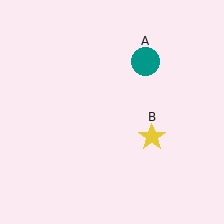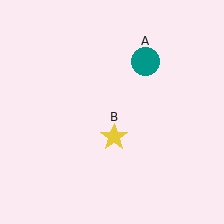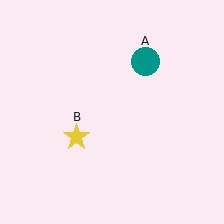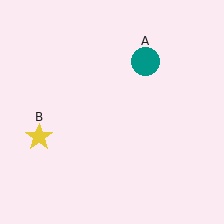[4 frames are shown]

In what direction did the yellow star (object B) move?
The yellow star (object B) moved left.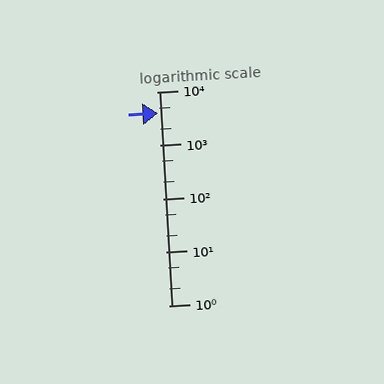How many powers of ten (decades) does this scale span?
The scale spans 4 decades, from 1 to 10000.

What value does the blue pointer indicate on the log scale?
The pointer indicates approximately 3900.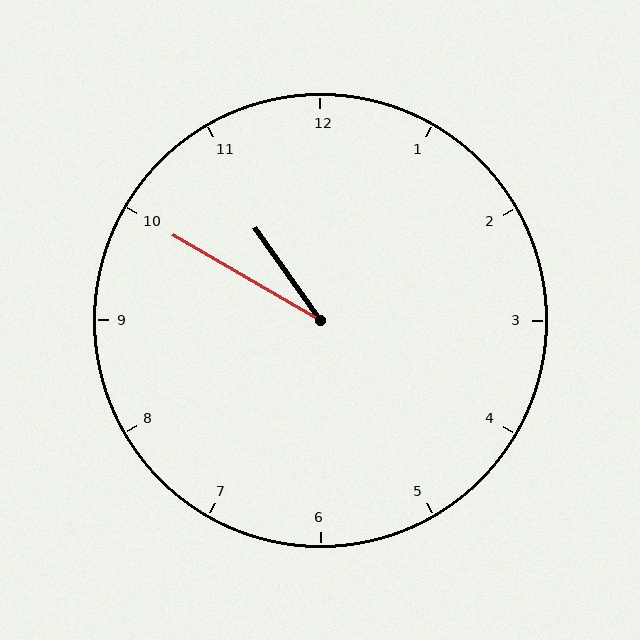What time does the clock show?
10:50.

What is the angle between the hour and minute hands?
Approximately 25 degrees.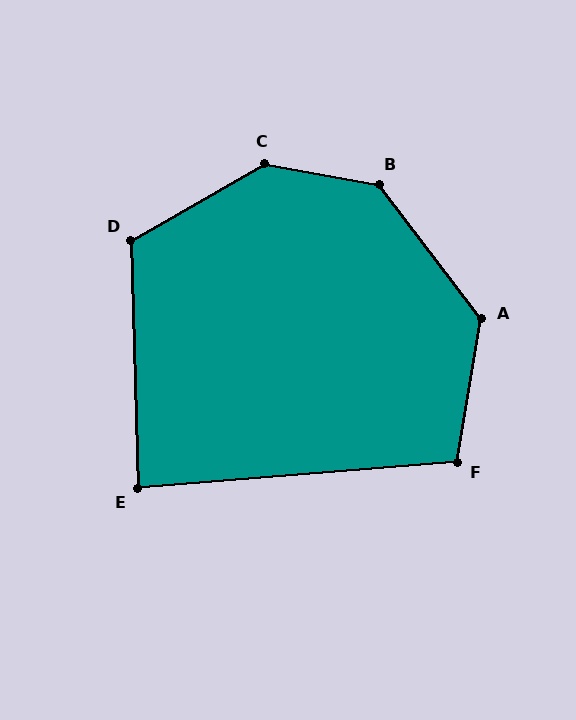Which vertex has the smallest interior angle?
E, at approximately 87 degrees.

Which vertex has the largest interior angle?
C, at approximately 140 degrees.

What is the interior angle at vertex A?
Approximately 133 degrees (obtuse).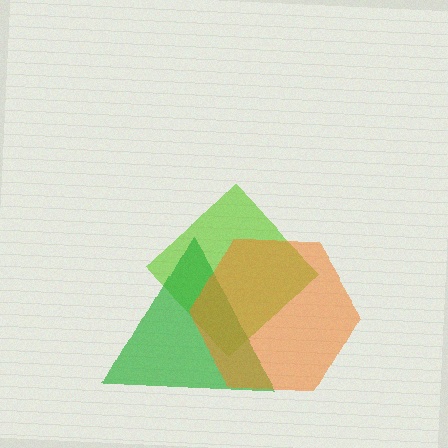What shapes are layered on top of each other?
The layered shapes are: a lime diamond, a green triangle, an orange hexagon.